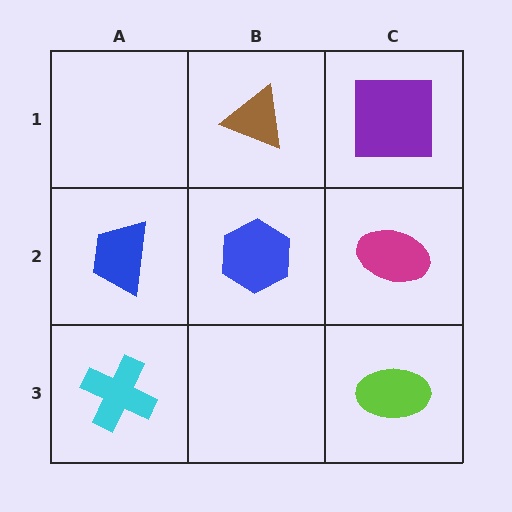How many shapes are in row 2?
3 shapes.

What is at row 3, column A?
A cyan cross.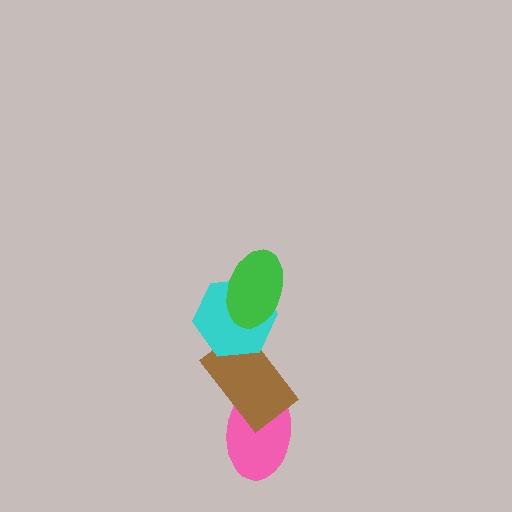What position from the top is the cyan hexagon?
The cyan hexagon is 2nd from the top.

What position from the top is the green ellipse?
The green ellipse is 1st from the top.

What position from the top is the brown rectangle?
The brown rectangle is 3rd from the top.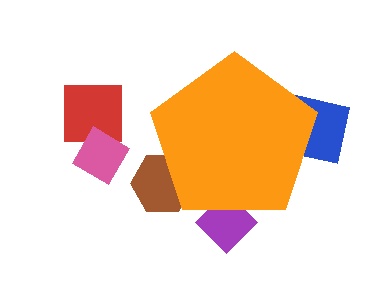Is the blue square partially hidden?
Yes, the blue square is partially hidden behind the orange pentagon.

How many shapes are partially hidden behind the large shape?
3 shapes are partially hidden.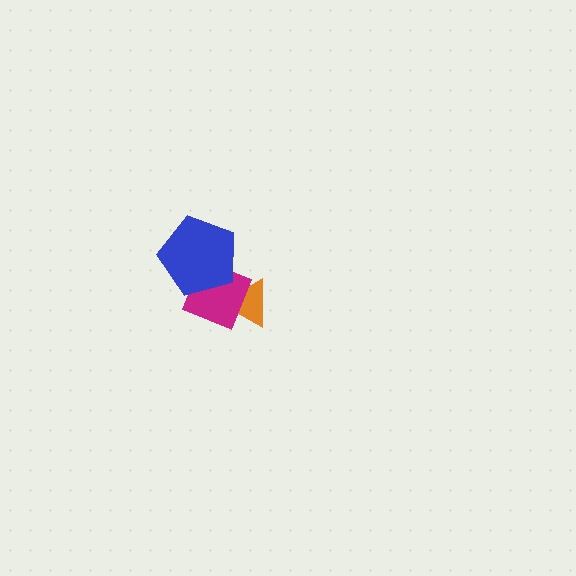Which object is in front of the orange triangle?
The magenta diamond is in front of the orange triangle.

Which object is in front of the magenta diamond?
The blue pentagon is in front of the magenta diamond.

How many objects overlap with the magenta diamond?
2 objects overlap with the magenta diamond.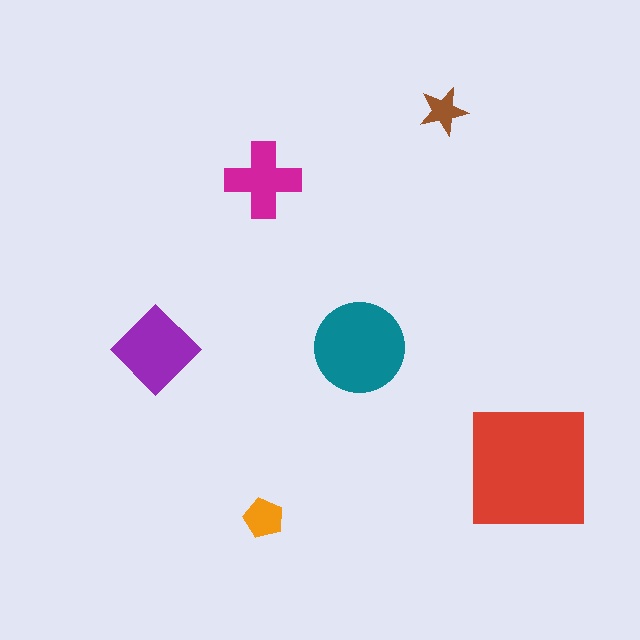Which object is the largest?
The red square.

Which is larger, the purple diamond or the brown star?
The purple diamond.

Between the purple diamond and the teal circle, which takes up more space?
The teal circle.